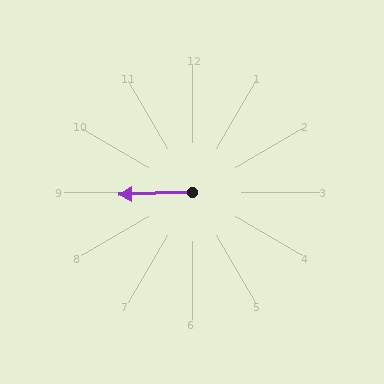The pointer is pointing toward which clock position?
Roughly 9 o'clock.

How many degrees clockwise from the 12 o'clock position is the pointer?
Approximately 268 degrees.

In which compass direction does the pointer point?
West.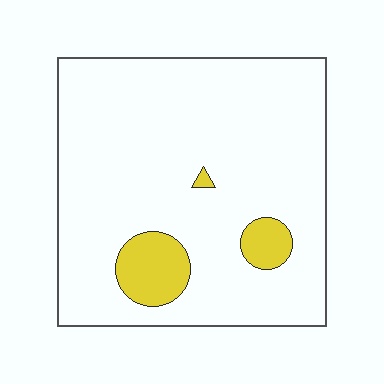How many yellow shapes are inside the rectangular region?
3.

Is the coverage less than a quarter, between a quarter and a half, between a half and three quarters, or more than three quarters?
Less than a quarter.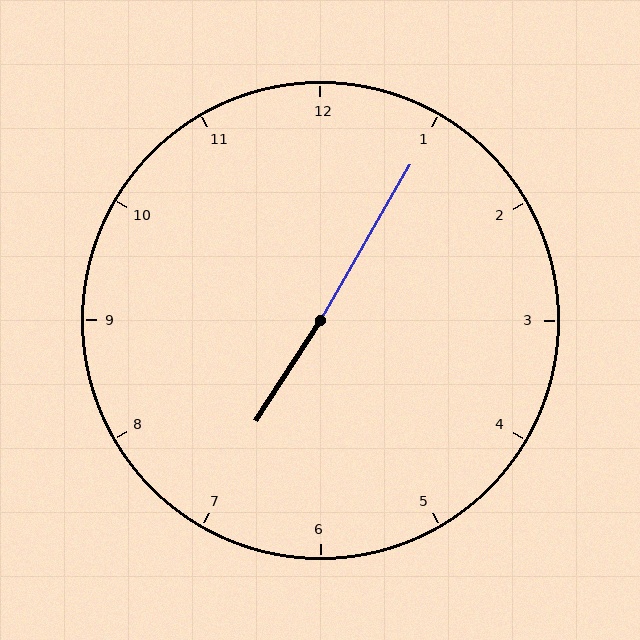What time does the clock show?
7:05.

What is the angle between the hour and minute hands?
Approximately 178 degrees.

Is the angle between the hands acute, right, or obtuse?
It is obtuse.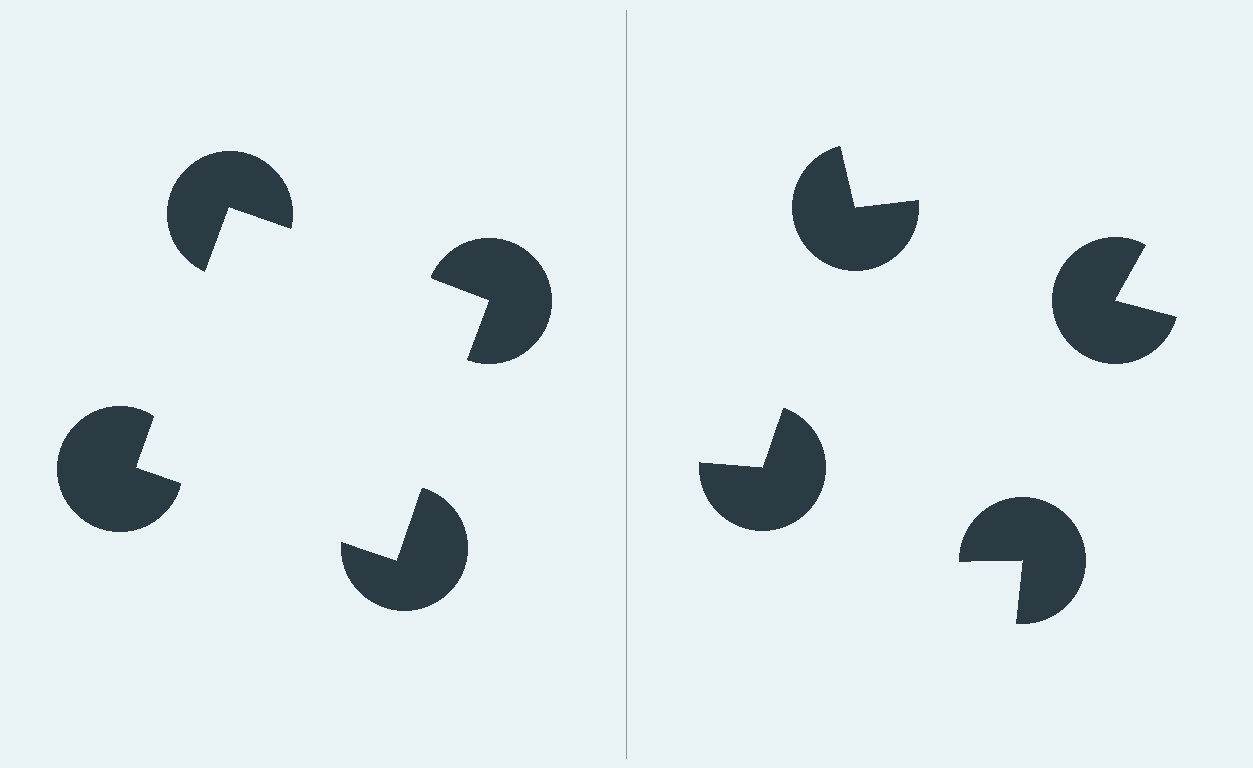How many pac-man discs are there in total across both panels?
8 — 4 on each side.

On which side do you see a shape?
An illusory square appears on the left side. On the right side the wedge cuts are rotated, so no coherent shape forms.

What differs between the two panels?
The pac-man discs are positioned identically on both sides; only the wedge orientations differ. On the left they align to a square; on the right they are misaligned.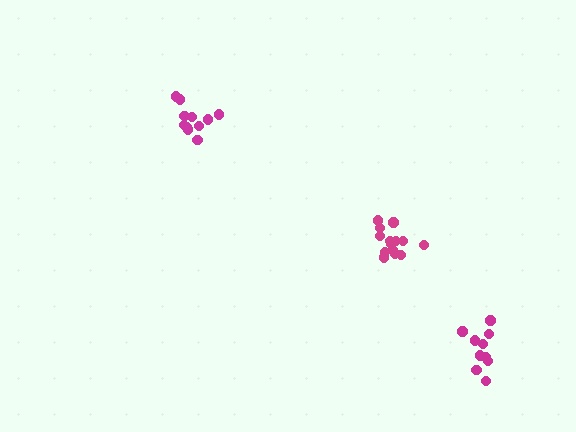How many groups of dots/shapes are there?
There are 3 groups.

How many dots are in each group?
Group 1: 10 dots, Group 2: 14 dots, Group 3: 12 dots (36 total).